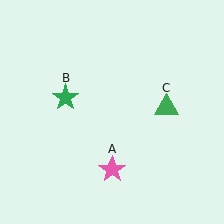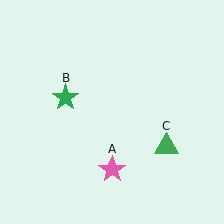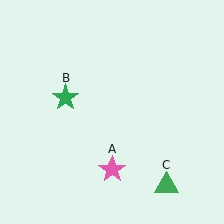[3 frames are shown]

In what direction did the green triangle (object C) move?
The green triangle (object C) moved down.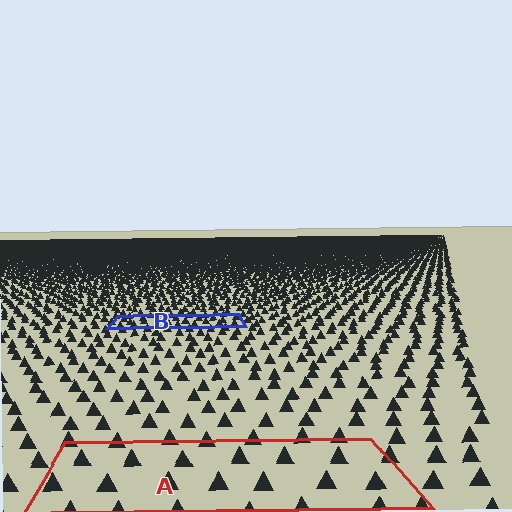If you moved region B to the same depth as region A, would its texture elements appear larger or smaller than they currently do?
They would appear larger. At a closer depth, the same texture elements are projected at a bigger on-screen size.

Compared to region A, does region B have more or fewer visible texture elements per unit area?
Region B has more texture elements per unit area — they are packed more densely because it is farther away.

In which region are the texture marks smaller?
The texture marks are smaller in region B, because it is farther away.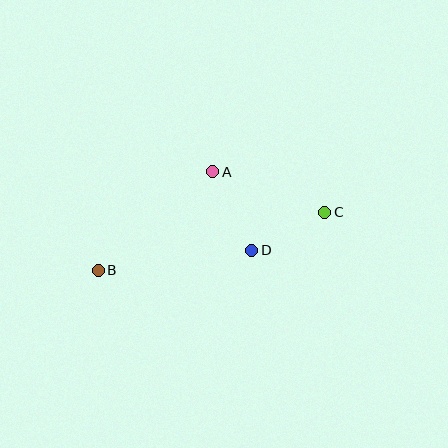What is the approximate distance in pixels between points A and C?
The distance between A and C is approximately 119 pixels.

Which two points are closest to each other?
Points C and D are closest to each other.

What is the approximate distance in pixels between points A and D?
The distance between A and D is approximately 88 pixels.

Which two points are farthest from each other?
Points B and C are farthest from each other.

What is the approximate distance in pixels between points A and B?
The distance between A and B is approximately 151 pixels.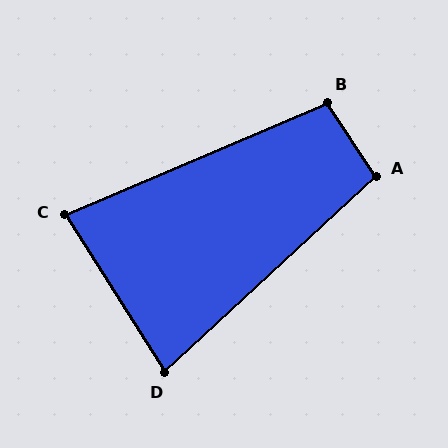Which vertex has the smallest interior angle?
D, at approximately 80 degrees.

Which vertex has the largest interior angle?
B, at approximately 100 degrees.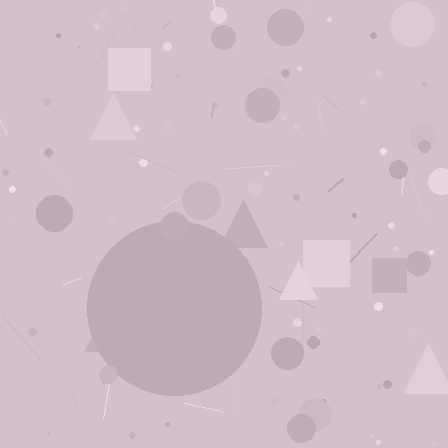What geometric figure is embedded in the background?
A circle is embedded in the background.